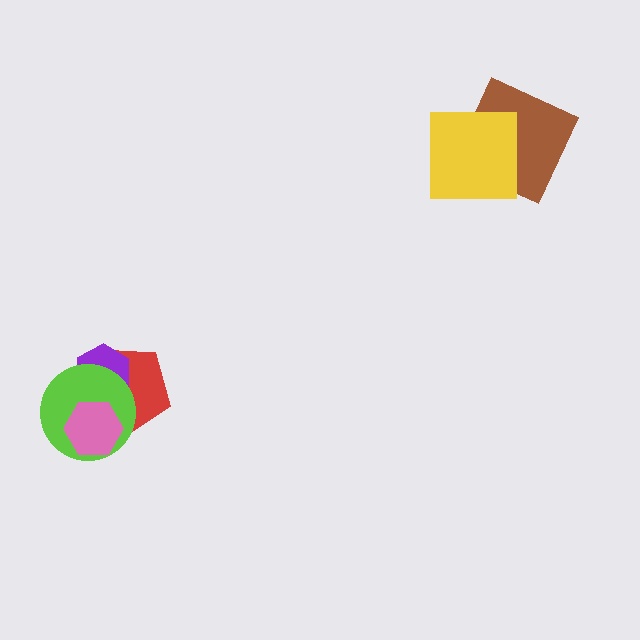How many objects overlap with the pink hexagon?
2 objects overlap with the pink hexagon.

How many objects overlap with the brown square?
1 object overlaps with the brown square.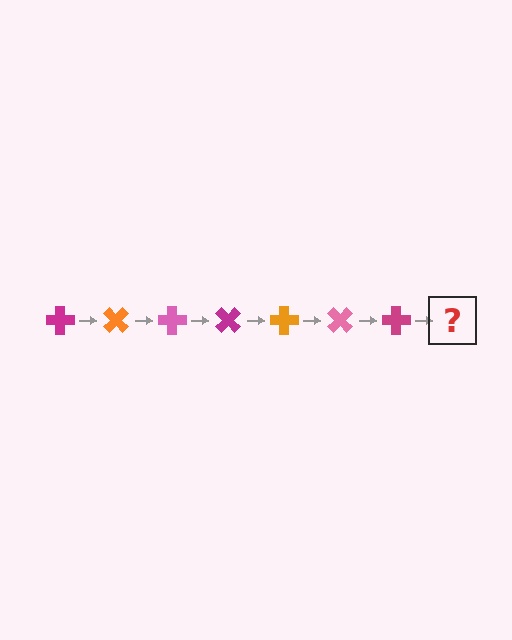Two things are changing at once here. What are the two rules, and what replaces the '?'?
The two rules are that it rotates 45 degrees each step and the color cycles through magenta, orange, and pink. The '?' should be an orange cross, rotated 315 degrees from the start.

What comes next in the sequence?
The next element should be an orange cross, rotated 315 degrees from the start.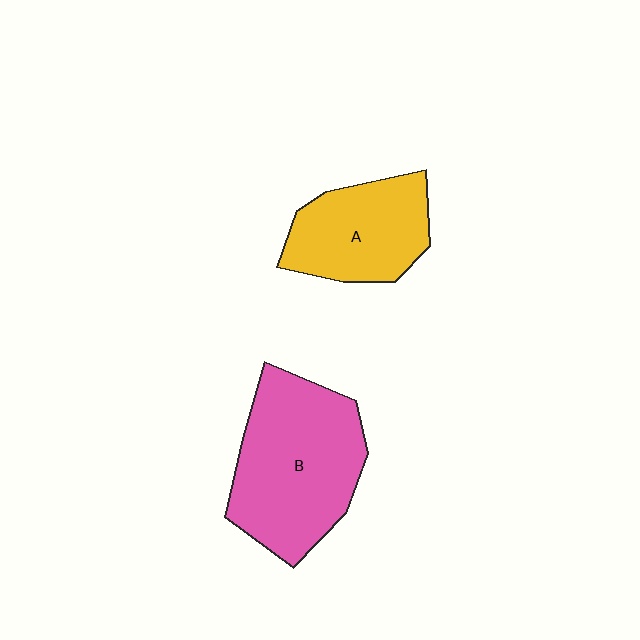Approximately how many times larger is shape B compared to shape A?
Approximately 1.5 times.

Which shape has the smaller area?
Shape A (yellow).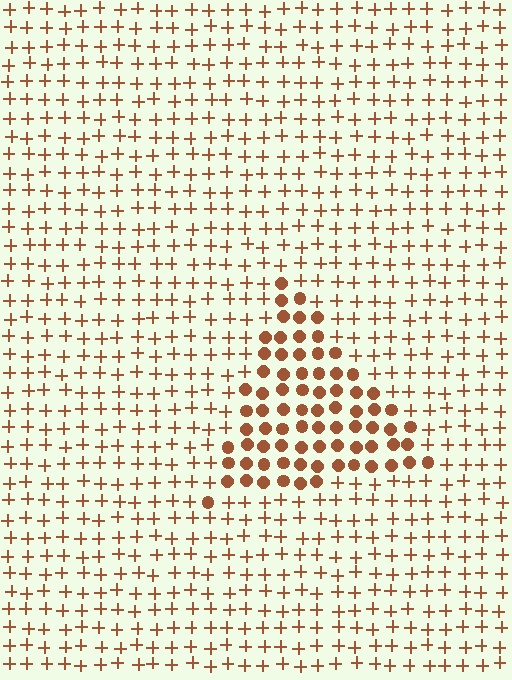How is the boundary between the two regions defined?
The boundary is defined by a change in element shape: circles inside vs. plus signs outside. All elements share the same color and spacing.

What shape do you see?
I see a triangle.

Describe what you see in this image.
The image is filled with small brown elements arranged in a uniform grid. A triangle-shaped region contains circles, while the surrounding area contains plus signs. The boundary is defined purely by the change in element shape.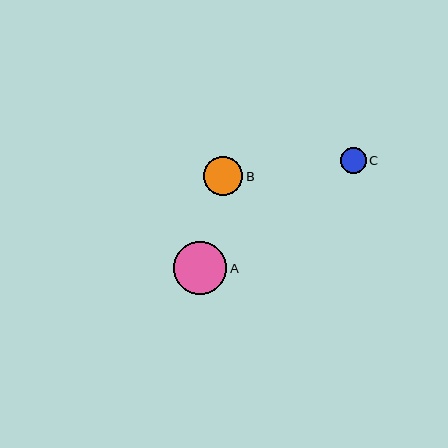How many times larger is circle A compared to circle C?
Circle A is approximately 2.0 times the size of circle C.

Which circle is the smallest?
Circle C is the smallest with a size of approximately 26 pixels.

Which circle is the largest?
Circle A is the largest with a size of approximately 54 pixels.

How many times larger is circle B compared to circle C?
Circle B is approximately 1.5 times the size of circle C.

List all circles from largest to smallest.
From largest to smallest: A, B, C.